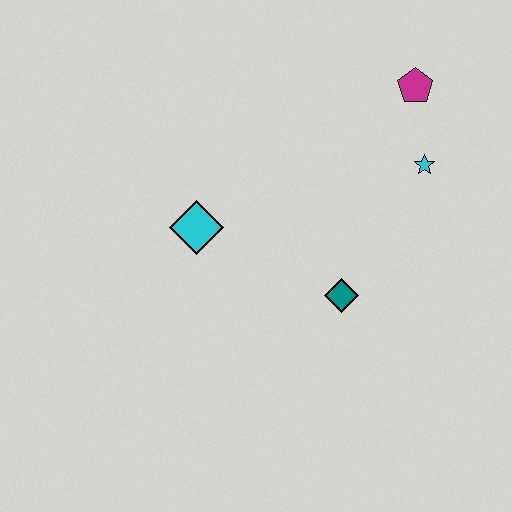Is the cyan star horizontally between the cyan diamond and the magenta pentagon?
No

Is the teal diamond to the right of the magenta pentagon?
No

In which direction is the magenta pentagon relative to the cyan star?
The magenta pentagon is above the cyan star.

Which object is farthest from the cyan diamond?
The magenta pentagon is farthest from the cyan diamond.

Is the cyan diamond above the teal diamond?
Yes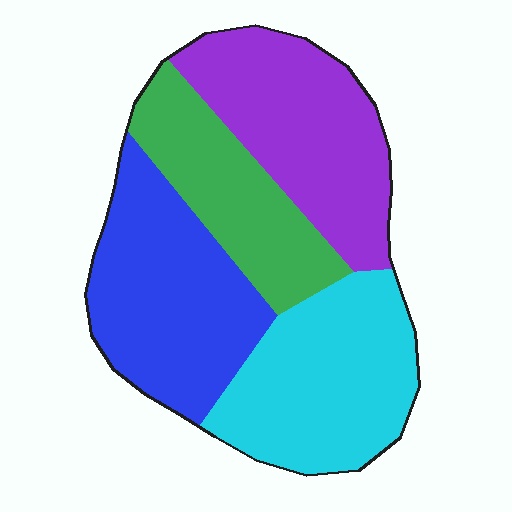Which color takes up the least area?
Green, at roughly 20%.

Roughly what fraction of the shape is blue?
Blue takes up about one quarter (1/4) of the shape.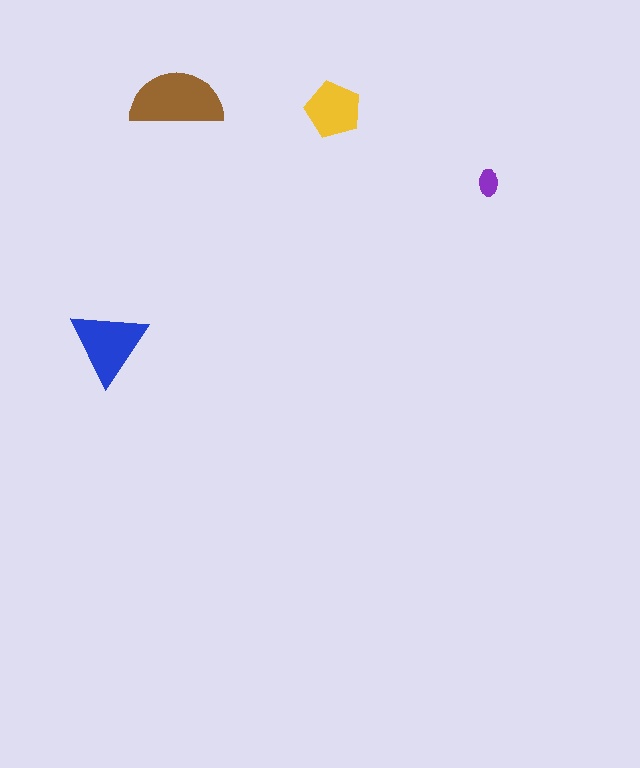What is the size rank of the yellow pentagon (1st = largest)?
3rd.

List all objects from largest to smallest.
The brown semicircle, the blue triangle, the yellow pentagon, the purple ellipse.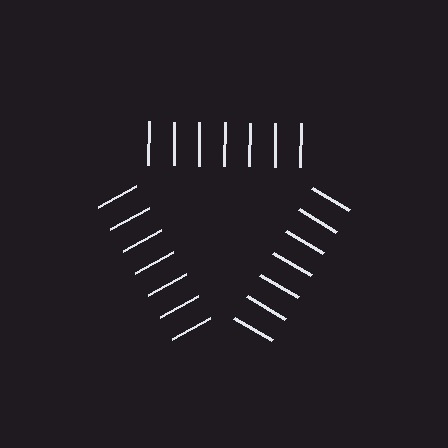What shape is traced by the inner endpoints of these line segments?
An illusory triangle — the line segments terminate on its edges but no continuous stroke is drawn.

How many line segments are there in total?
21 — 7 along each of the 3 edges.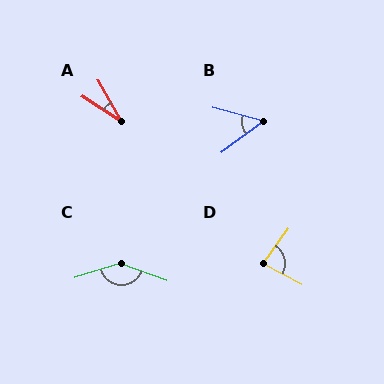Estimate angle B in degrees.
Approximately 51 degrees.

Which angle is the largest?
C, at approximately 143 degrees.